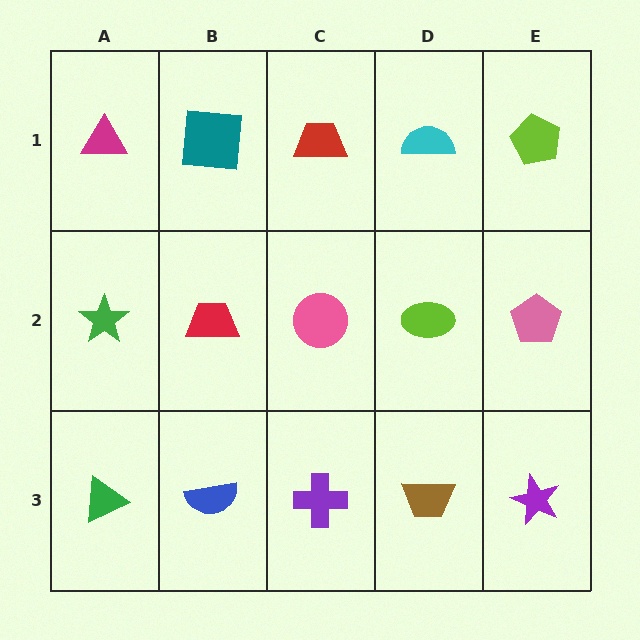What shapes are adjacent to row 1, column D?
A lime ellipse (row 2, column D), a red trapezoid (row 1, column C), a lime pentagon (row 1, column E).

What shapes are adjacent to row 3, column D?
A lime ellipse (row 2, column D), a purple cross (row 3, column C), a purple star (row 3, column E).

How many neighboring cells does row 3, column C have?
3.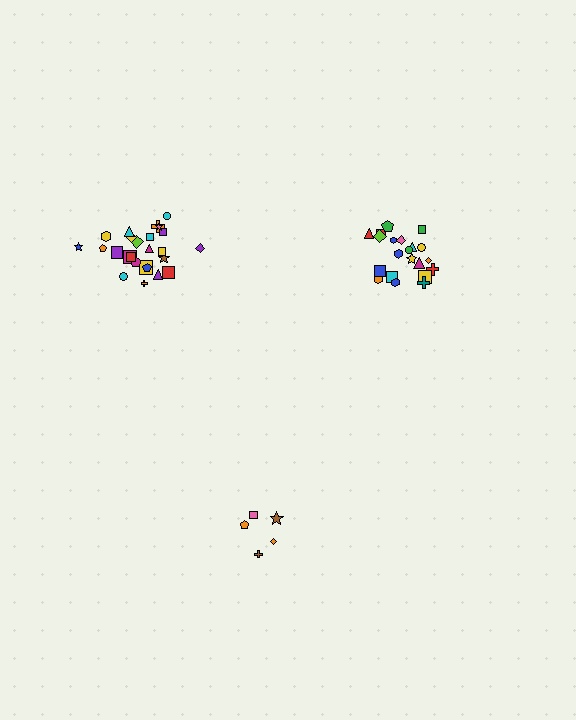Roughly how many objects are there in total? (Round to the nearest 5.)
Roughly 50 objects in total.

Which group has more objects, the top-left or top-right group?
The top-left group.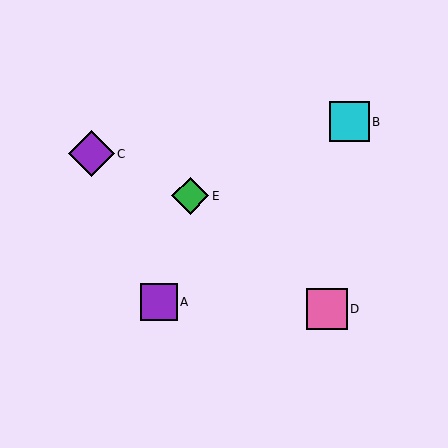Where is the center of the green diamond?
The center of the green diamond is at (190, 196).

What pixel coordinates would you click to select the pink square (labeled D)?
Click at (327, 309) to select the pink square D.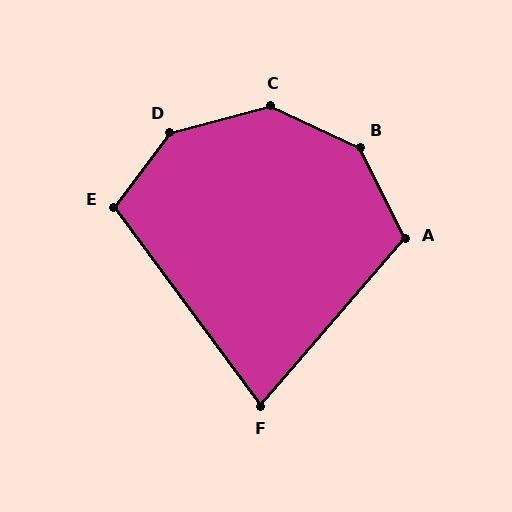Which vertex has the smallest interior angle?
F, at approximately 77 degrees.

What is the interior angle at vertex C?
Approximately 141 degrees (obtuse).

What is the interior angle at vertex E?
Approximately 107 degrees (obtuse).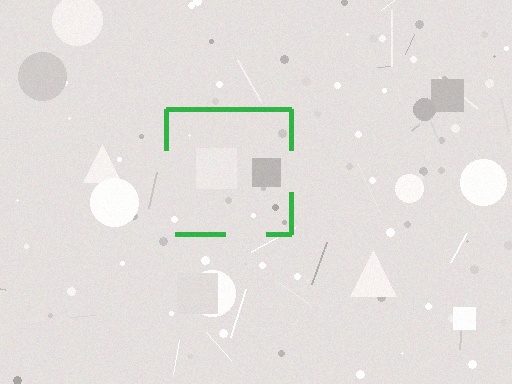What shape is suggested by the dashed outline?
The dashed outline suggests a square.